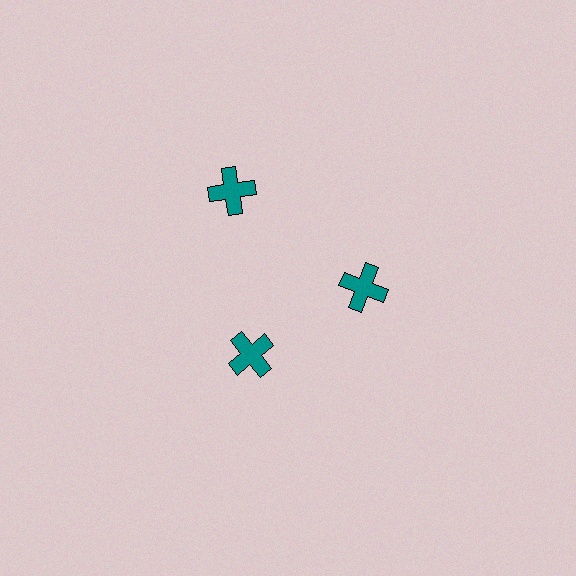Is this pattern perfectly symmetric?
No. The 3 teal crosses are arranged in a ring, but one element near the 11 o'clock position is pushed outward from the center, breaking the 3-fold rotational symmetry.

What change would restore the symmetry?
The symmetry would be restored by moving it inward, back onto the ring so that all 3 crosses sit at equal angles and equal distance from the center.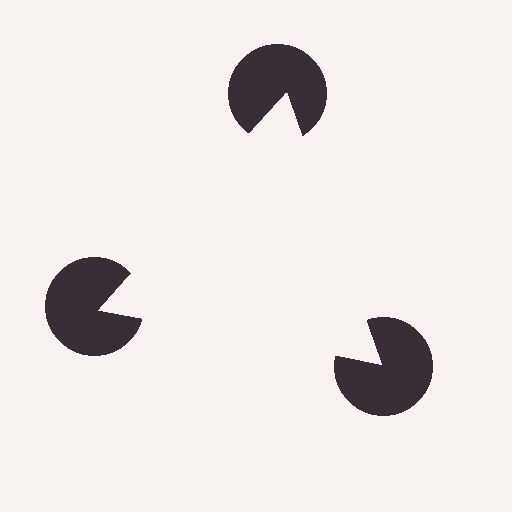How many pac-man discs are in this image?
There are 3 — one at each vertex of the illusory triangle.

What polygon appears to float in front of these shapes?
An illusory triangle — its edges are inferred from the aligned wedge cuts in the pac-man discs, not physically drawn.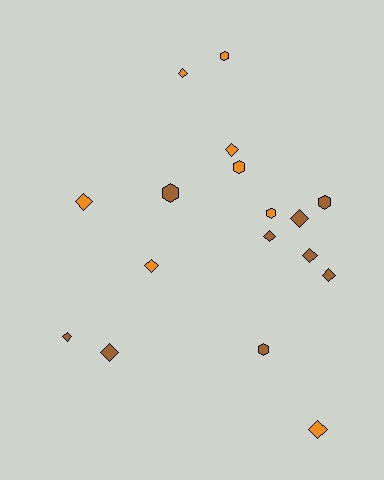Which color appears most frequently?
Brown, with 9 objects.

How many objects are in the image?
There are 17 objects.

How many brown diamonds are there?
There are 6 brown diamonds.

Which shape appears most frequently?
Diamond, with 11 objects.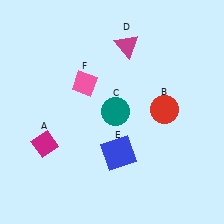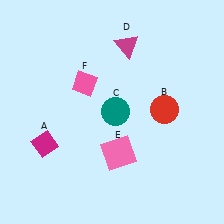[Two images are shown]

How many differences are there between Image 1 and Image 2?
There is 1 difference between the two images.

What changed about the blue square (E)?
In Image 1, E is blue. In Image 2, it changed to pink.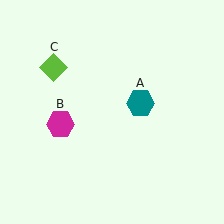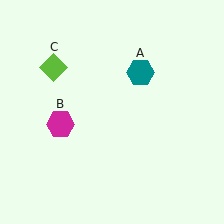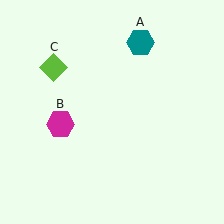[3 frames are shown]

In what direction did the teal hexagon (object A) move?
The teal hexagon (object A) moved up.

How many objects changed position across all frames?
1 object changed position: teal hexagon (object A).